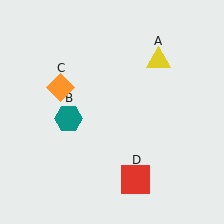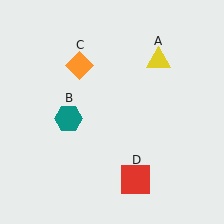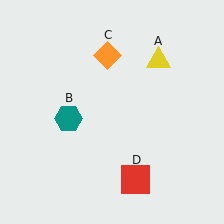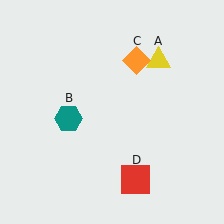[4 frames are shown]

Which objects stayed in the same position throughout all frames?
Yellow triangle (object A) and teal hexagon (object B) and red square (object D) remained stationary.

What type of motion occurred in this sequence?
The orange diamond (object C) rotated clockwise around the center of the scene.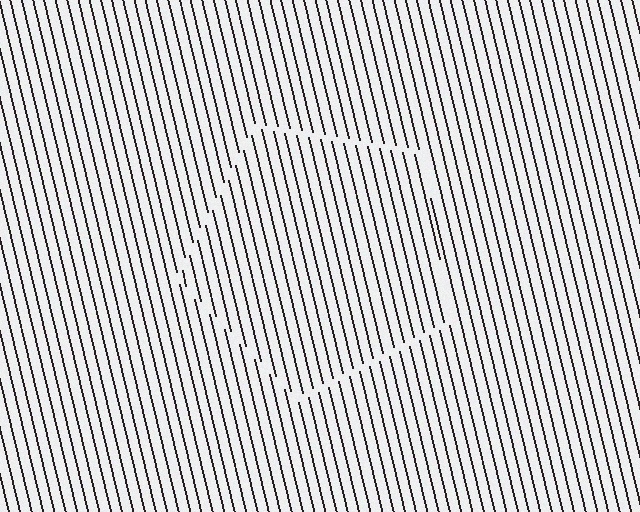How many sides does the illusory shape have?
5 sides — the line-ends trace a pentagon.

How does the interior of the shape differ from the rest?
The interior of the shape contains the same grating, shifted by half a period — the contour is defined by the phase discontinuity where line-ends from the inner and outer gratings abut.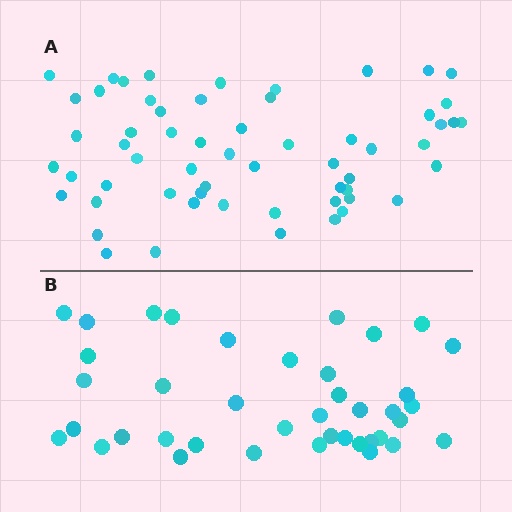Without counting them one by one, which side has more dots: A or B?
Region A (the top region) has more dots.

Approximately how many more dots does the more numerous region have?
Region A has approximately 20 more dots than region B.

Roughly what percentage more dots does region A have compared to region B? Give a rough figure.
About 50% more.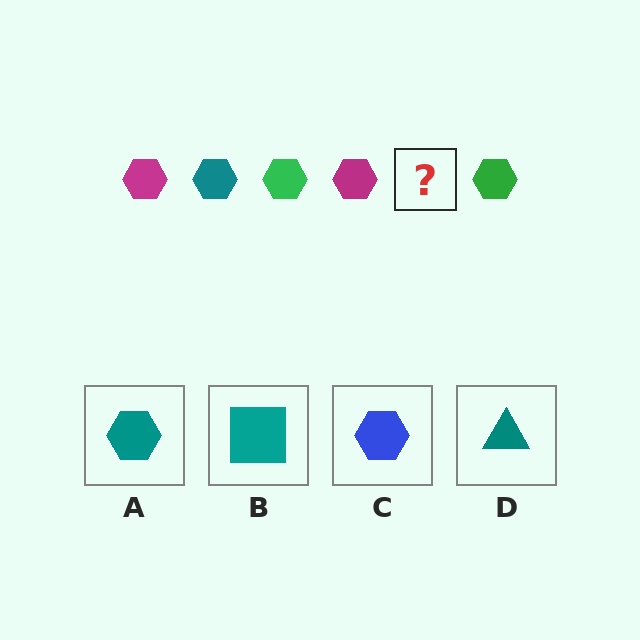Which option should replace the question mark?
Option A.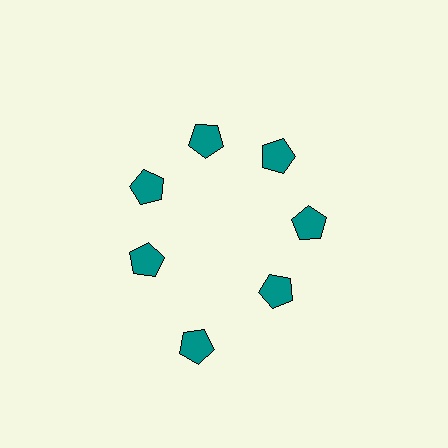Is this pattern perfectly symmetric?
No. The 7 teal pentagons are arranged in a ring, but one element near the 6 o'clock position is pushed outward from the center, breaking the 7-fold rotational symmetry.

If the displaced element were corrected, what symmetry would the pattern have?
It would have 7-fold rotational symmetry — the pattern would map onto itself every 51 degrees.